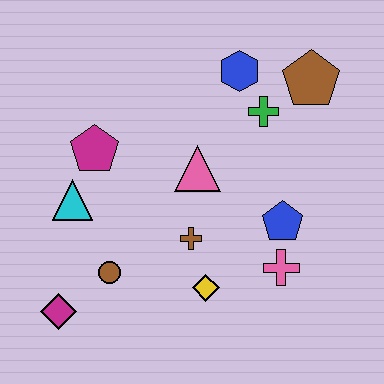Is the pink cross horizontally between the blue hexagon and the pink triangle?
No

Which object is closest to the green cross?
The blue hexagon is closest to the green cross.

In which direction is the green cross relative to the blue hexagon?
The green cross is below the blue hexagon.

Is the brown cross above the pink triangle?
No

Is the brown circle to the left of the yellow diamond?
Yes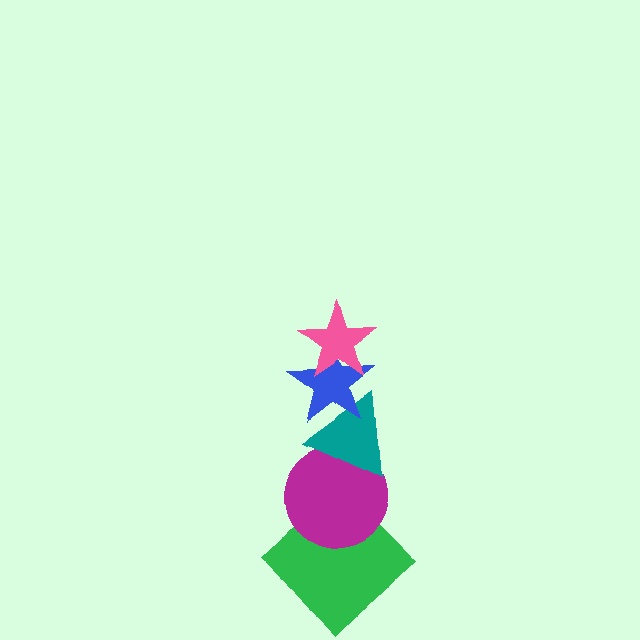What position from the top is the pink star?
The pink star is 1st from the top.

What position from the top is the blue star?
The blue star is 2nd from the top.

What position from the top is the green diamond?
The green diamond is 5th from the top.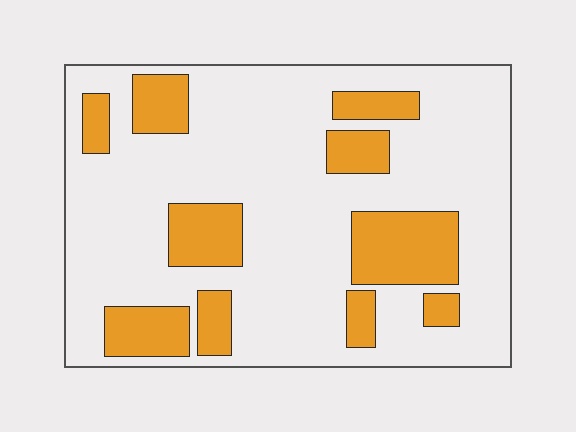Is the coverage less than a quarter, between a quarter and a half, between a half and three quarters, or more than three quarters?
Less than a quarter.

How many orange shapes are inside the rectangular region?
10.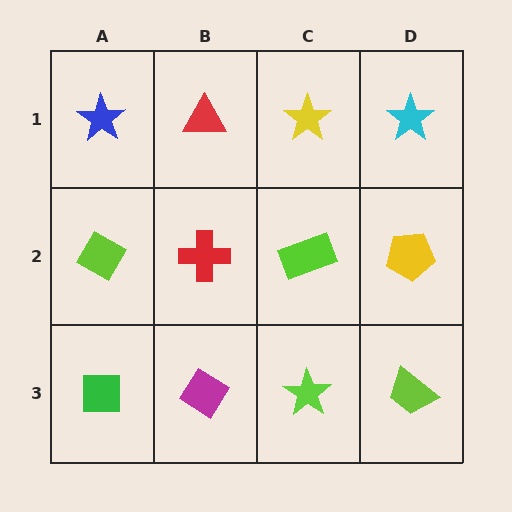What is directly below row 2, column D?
A lime trapezoid.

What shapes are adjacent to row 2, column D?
A cyan star (row 1, column D), a lime trapezoid (row 3, column D), a lime rectangle (row 2, column C).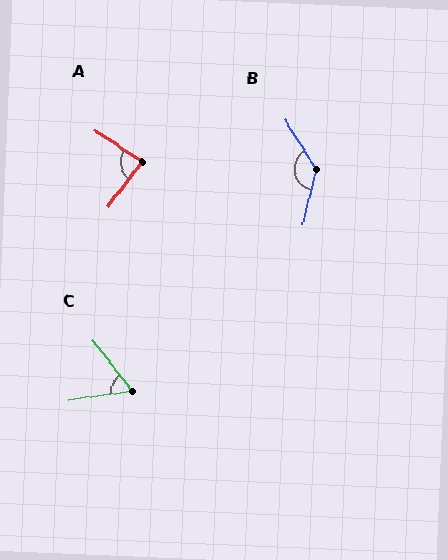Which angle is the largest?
B, at approximately 134 degrees.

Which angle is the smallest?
C, at approximately 60 degrees.